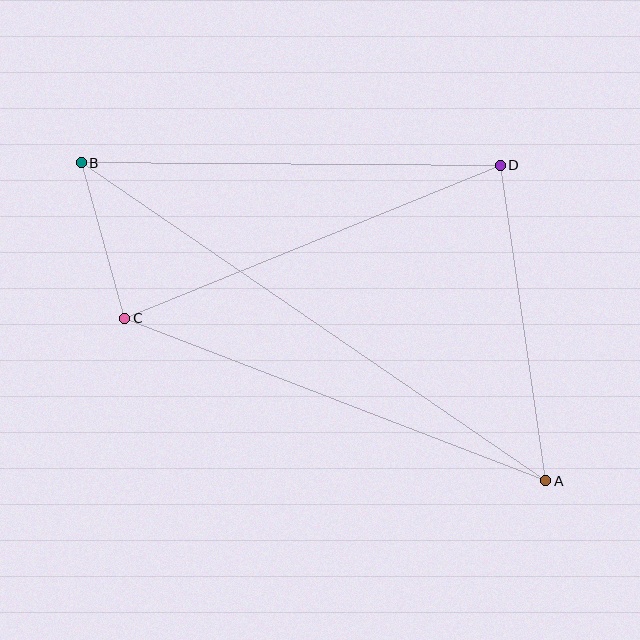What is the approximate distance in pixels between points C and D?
The distance between C and D is approximately 405 pixels.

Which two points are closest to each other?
Points B and C are closest to each other.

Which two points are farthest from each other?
Points A and B are farthest from each other.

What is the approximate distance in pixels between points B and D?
The distance between B and D is approximately 419 pixels.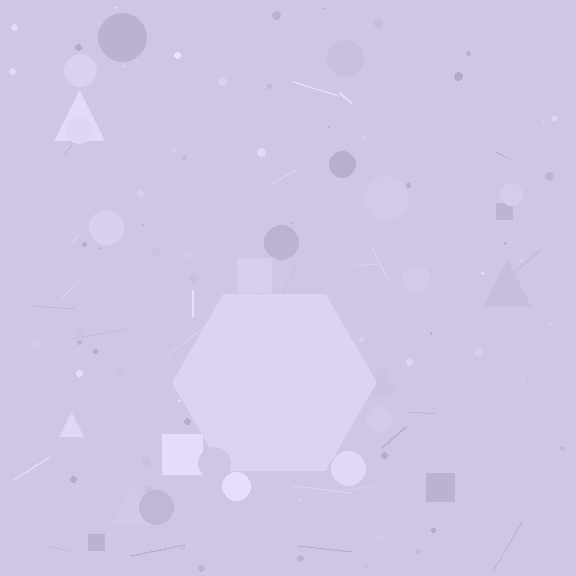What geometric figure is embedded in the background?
A hexagon is embedded in the background.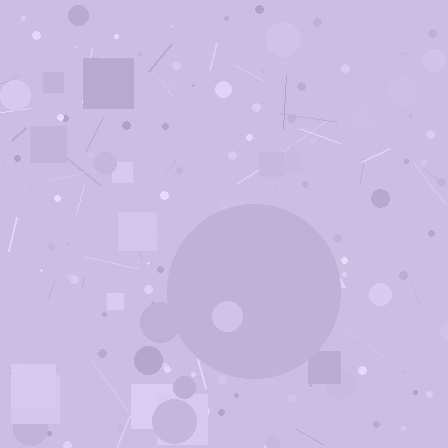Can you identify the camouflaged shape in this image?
The camouflaged shape is a circle.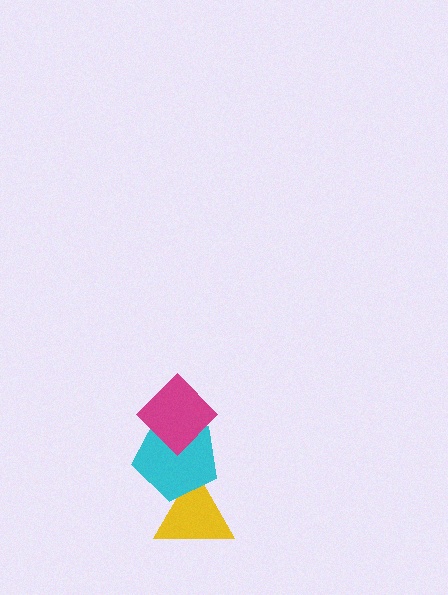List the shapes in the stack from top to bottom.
From top to bottom: the magenta diamond, the cyan pentagon, the yellow triangle.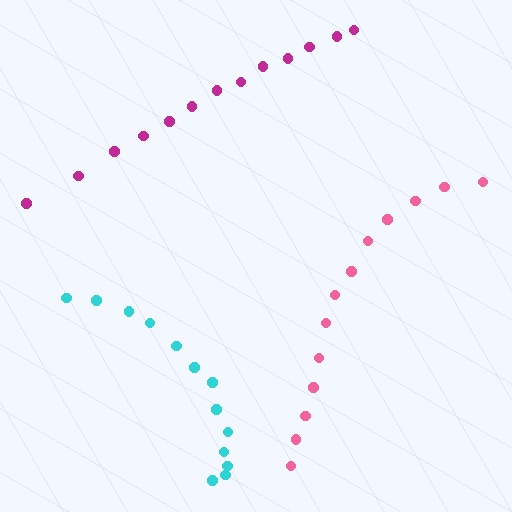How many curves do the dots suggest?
There are 3 distinct paths.